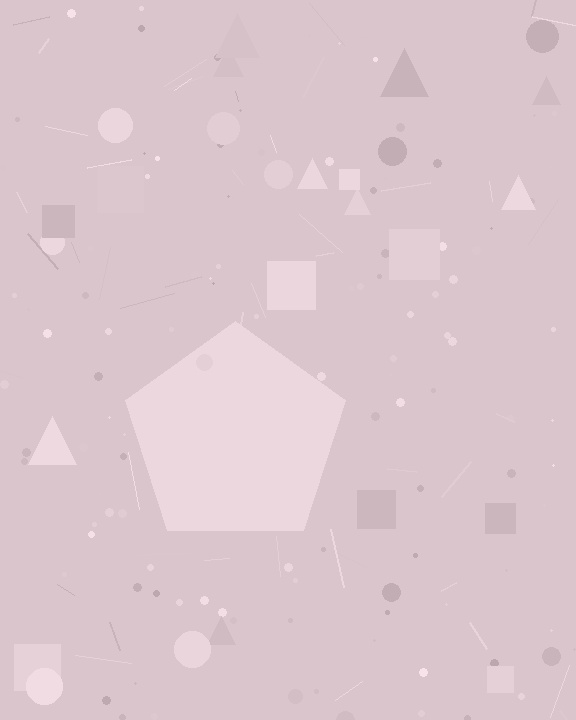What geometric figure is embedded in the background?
A pentagon is embedded in the background.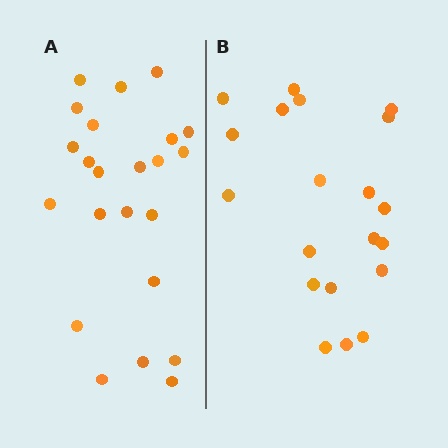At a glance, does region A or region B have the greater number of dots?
Region A (the left region) has more dots.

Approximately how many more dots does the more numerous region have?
Region A has just a few more — roughly 2 or 3 more dots than region B.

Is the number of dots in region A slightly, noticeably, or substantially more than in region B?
Region A has only slightly more — the two regions are fairly close. The ratio is roughly 1.1 to 1.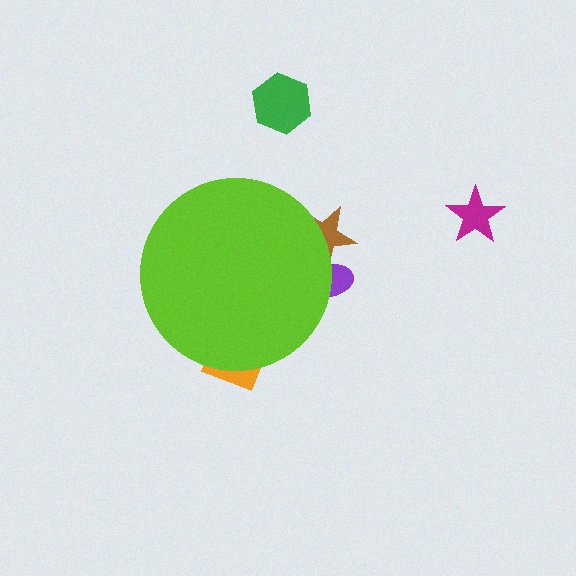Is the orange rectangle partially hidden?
Yes, the orange rectangle is partially hidden behind the lime circle.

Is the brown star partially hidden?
Yes, the brown star is partially hidden behind the lime circle.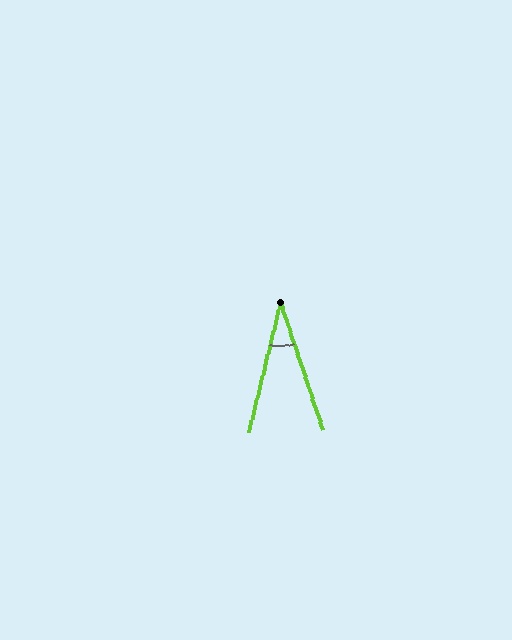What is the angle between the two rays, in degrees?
Approximately 32 degrees.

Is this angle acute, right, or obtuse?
It is acute.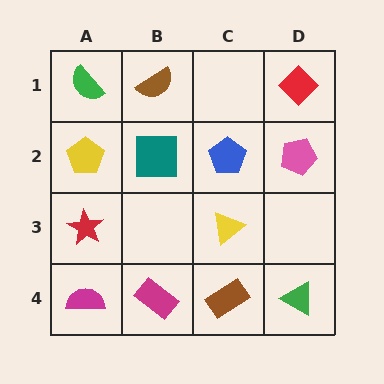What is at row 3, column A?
A red star.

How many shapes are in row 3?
2 shapes.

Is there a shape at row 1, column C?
No, that cell is empty.